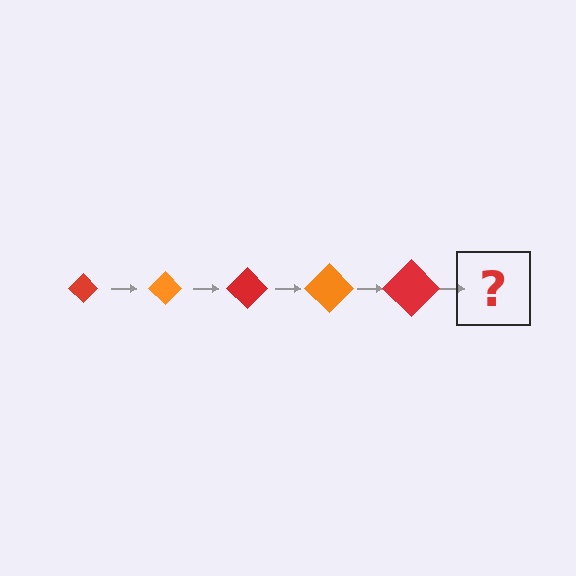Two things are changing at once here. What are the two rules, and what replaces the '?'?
The two rules are that the diamond grows larger each step and the color cycles through red and orange. The '?' should be an orange diamond, larger than the previous one.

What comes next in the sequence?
The next element should be an orange diamond, larger than the previous one.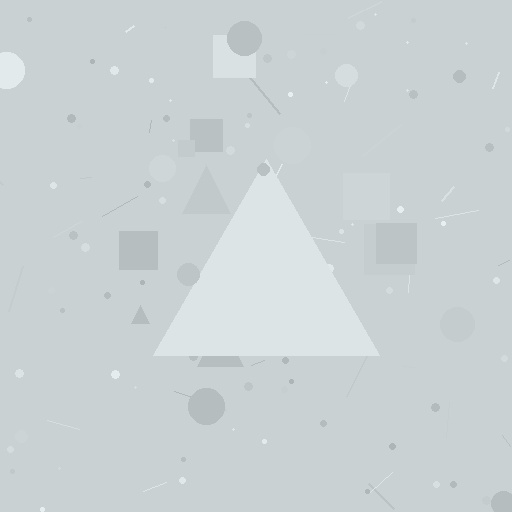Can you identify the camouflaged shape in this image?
The camouflaged shape is a triangle.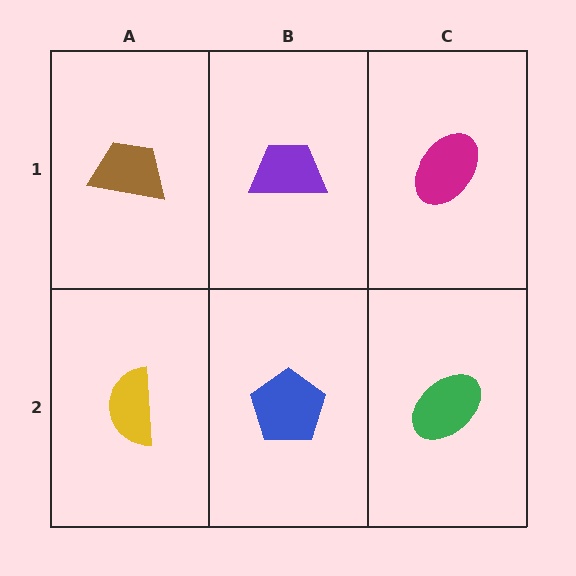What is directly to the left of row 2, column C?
A blue pentagon.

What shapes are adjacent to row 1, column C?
A green ellipse (row 2, column C), a purple trapezoid (row 1, column B).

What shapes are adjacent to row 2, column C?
A magenta ellipse (row 1, column C), a blue pentagon (row 2, column B).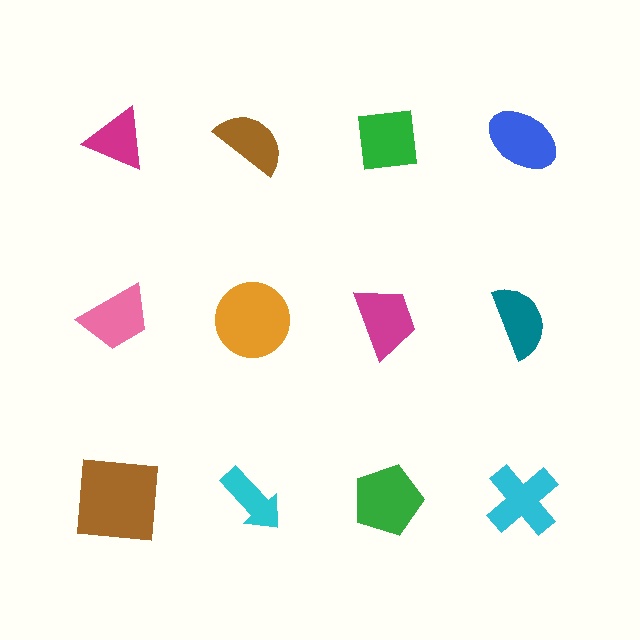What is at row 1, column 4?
A blue ellipse.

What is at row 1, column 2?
A brown semicircle.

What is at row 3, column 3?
A green pentagon.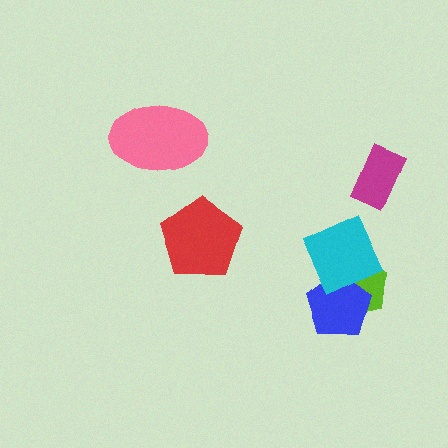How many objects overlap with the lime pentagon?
2 objects overlap with the lime pentagon.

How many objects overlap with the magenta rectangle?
0 objects overlap with the magenta rectangle.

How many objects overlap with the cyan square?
2 objects overlap with the cyan square.